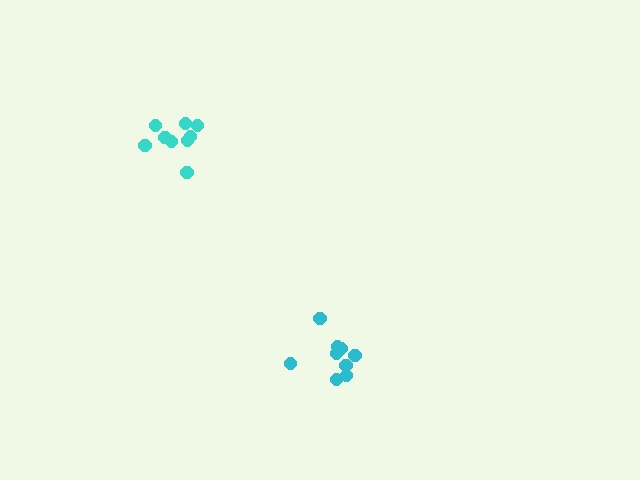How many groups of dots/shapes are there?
There are 2 groups.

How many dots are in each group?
Group 1: 9 dots, Group 2: 9 dots (18 total).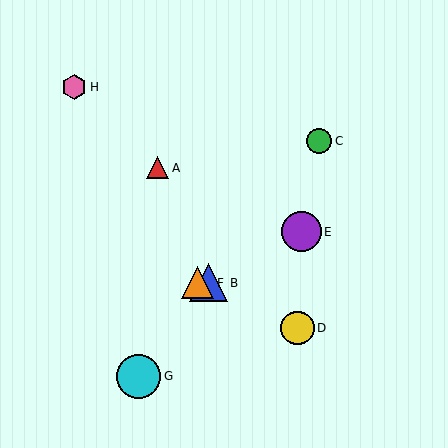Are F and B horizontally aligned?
Yes, both are at y≈283.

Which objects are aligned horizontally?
Objects B, F are aligned horizontally.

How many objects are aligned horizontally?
2 objects (B, F) are aligned horizontally.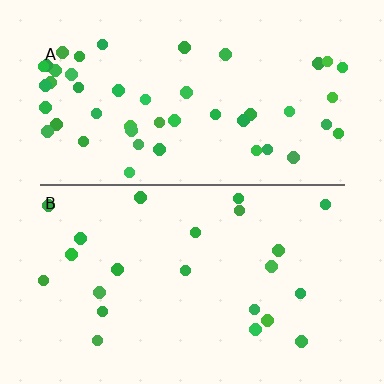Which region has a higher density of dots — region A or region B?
A (the top).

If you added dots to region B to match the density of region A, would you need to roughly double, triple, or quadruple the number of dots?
Approximately double.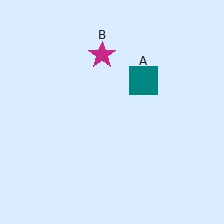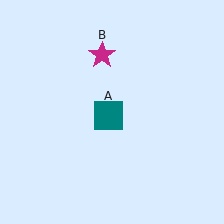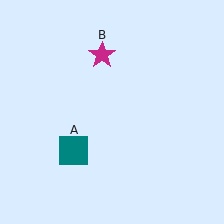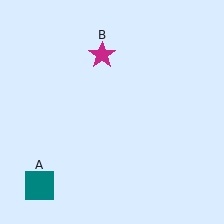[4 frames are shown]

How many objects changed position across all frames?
1 object changed position: teal square (object A).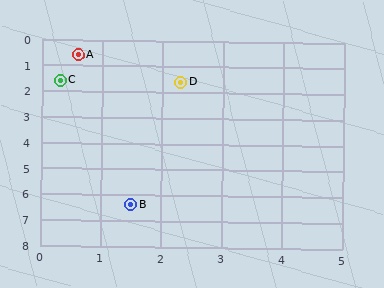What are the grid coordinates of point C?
Point C is at approximately (0.3, 1.6).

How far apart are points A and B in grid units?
Points A and B are about 5.9 grid units apart.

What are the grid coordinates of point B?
Point B is at approximately (1.5, 6.4).